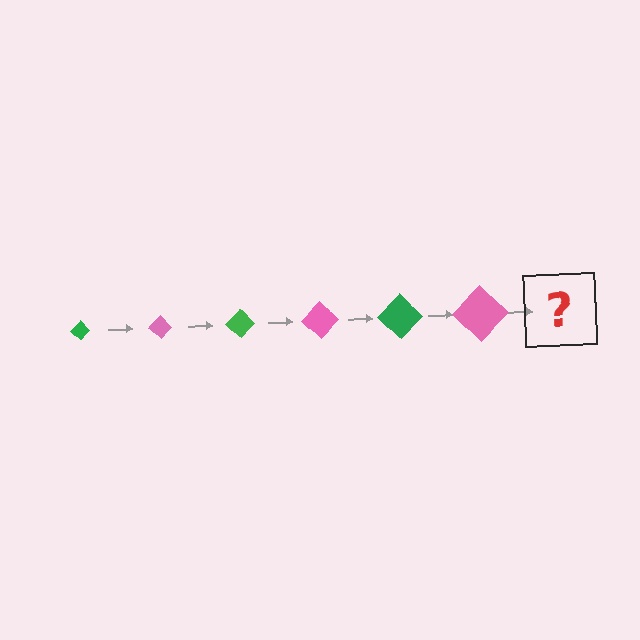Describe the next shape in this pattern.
It should be a green diamond, larger than the previous one.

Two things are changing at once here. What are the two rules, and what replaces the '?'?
The two rules are that the diamond grows larger each step and the color cycles through green and pink. The '?' should be a green diamond, larger than the previous one.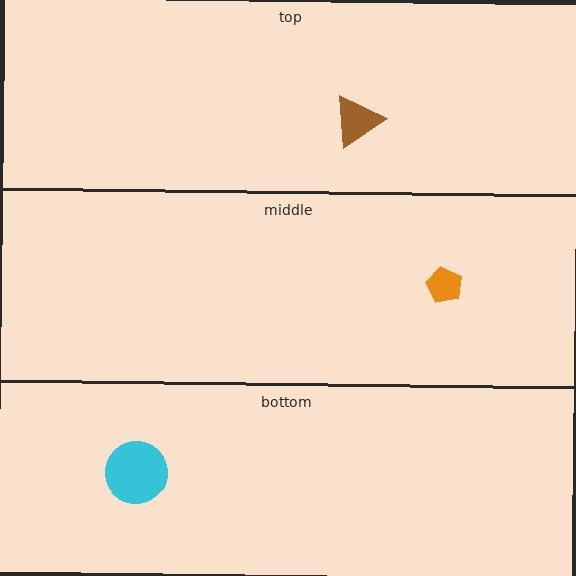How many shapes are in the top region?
1.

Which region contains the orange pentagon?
The middle region.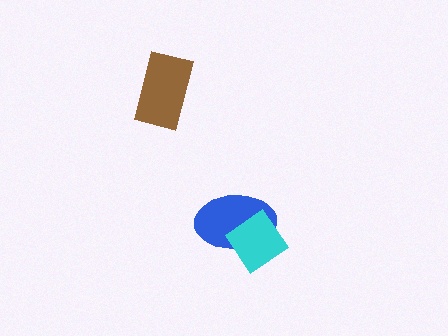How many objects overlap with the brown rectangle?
0 objects overlap with the brown rectangle.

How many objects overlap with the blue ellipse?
1 object overlaps with the blue ellipse.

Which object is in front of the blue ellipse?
The cyan diamond is in front of the blue ellipse.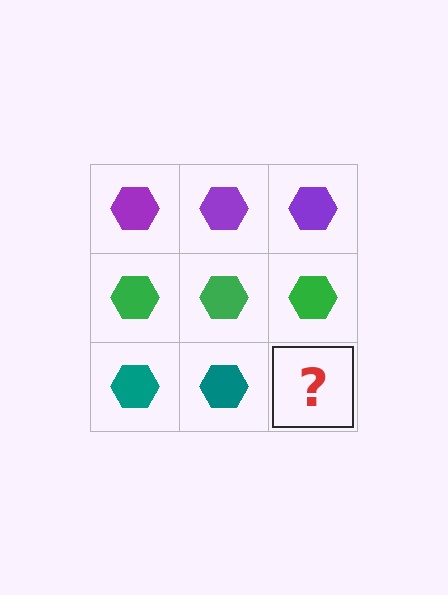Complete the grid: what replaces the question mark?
The question mark should be replaced with a teal hexagon.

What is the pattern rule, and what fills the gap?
The rule is that each row has a consistent color. The gap should be filled with a teal hexagon.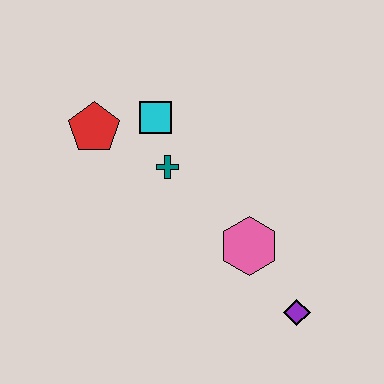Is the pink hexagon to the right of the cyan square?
Yes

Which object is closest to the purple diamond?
The pink hexagon is closest to the purple diamond.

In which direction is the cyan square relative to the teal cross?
The cyan square is above the teal cross.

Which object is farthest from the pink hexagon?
The red pentagon is farthest from the pink hexagon.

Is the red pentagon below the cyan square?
Yes